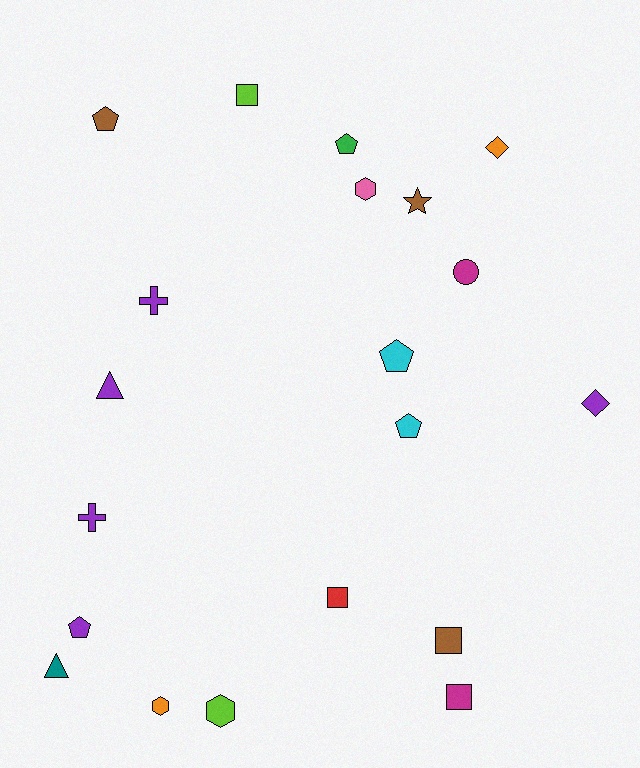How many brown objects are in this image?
There are 3 brown objects.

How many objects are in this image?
There are 20 objects.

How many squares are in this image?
There are 4 squares.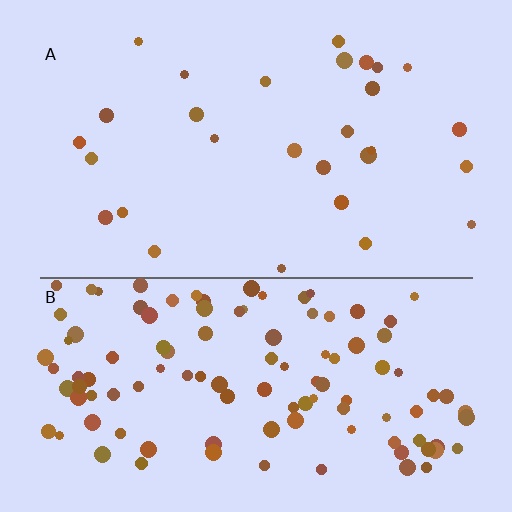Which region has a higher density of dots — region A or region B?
B (the bottom).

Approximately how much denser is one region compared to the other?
Approximately 3.9× — region B over region A.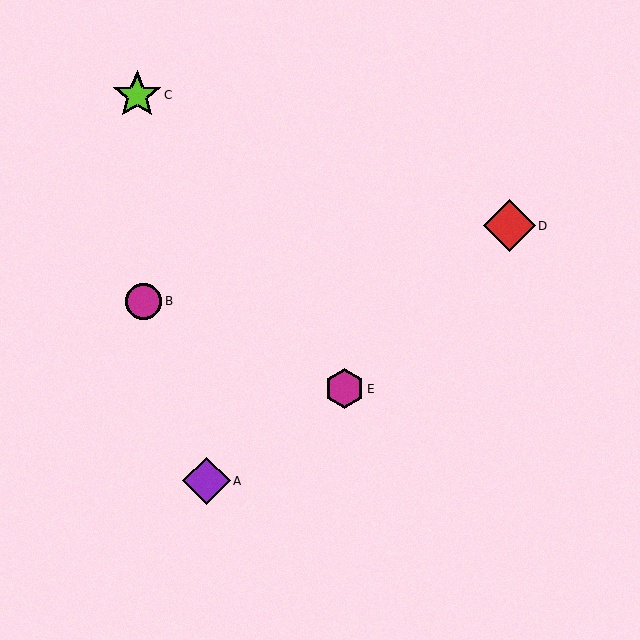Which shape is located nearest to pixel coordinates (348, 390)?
The magenta hexagon (labeled E) at (344, 389) is nearest to that location.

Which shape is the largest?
The red diamond (labeled D) is the largest.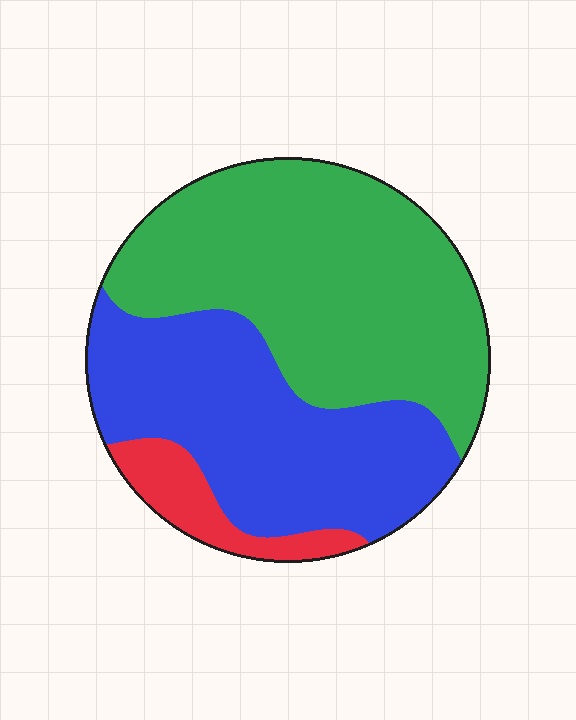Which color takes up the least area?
Red, at roughly 10%.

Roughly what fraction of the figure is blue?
Blue takes up between a quarter and a half of the figure.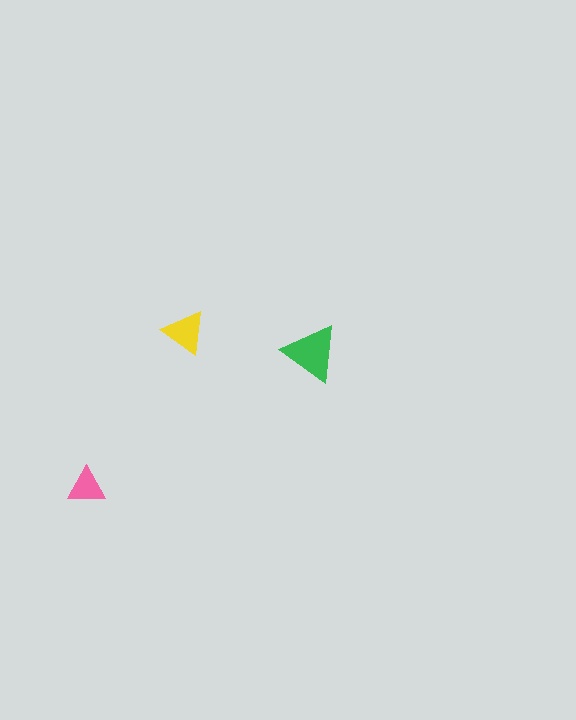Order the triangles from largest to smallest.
the green one, the yellow one, the pink one.